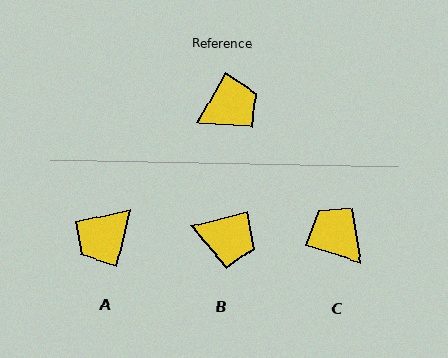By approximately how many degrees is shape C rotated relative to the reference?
Approximately 102 degrees counter-clockwise.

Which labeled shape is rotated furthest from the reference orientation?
A, about 165 degrees away.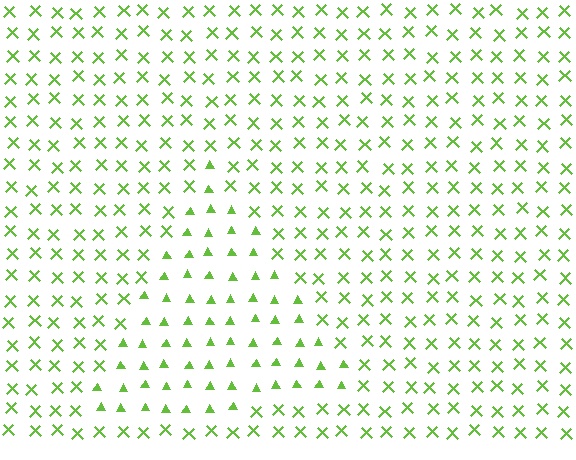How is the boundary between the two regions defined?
The boundary is defined by a change in element shape: triangles inside vs. X marks outside. All elements share the same color and spacing.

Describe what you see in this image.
The image is filled with small lime elements arranged in a uniform grid. A triangle-shaped region contains triangles, while the surrounding area contains X marks. The boundary is defined purely by the change in element shape.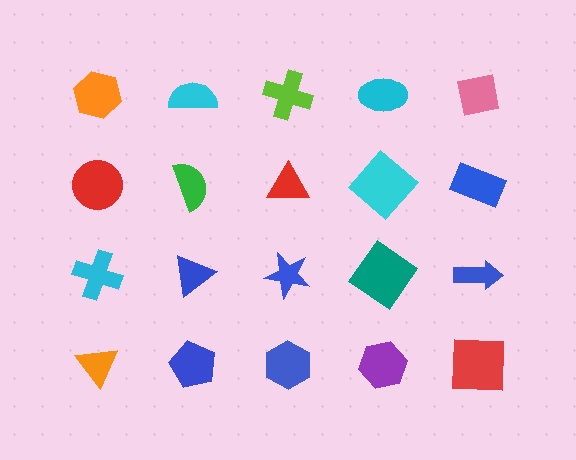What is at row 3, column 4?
A teal diamond.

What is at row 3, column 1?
A cyan cross.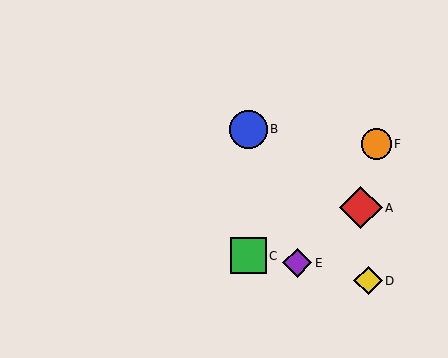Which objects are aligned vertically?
Objects B, C are aligned vertically.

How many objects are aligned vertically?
2 objects (B, C) are aligned vertically.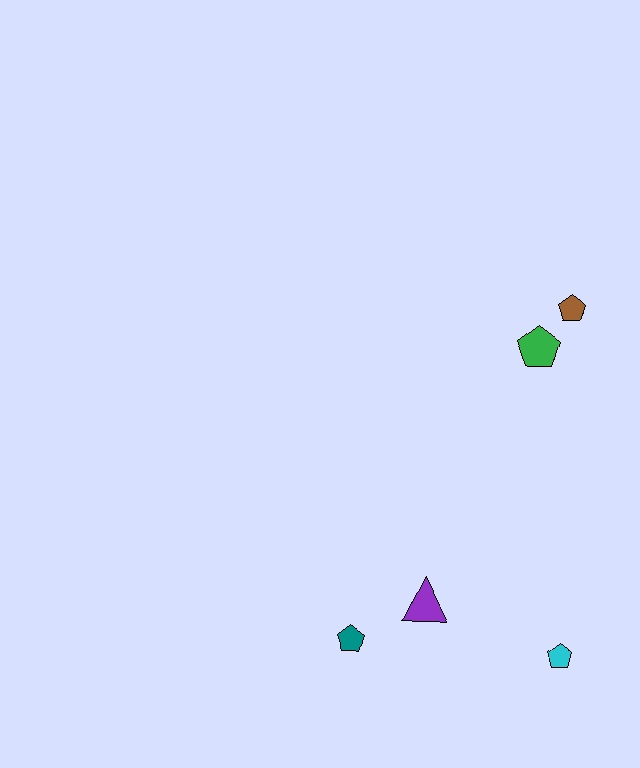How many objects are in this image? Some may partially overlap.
There are 5 objects.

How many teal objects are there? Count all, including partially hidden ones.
There is 1 teal object.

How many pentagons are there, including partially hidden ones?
There are 4 pentagons.